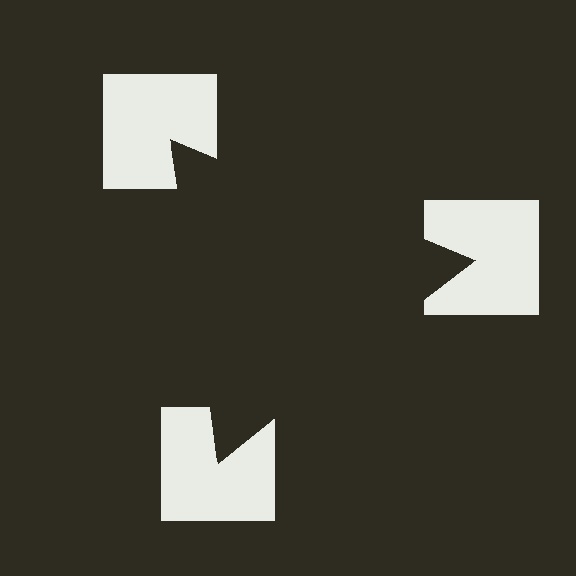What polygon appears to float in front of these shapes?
An illusory triangle — its edges are inferred from the aligned wedge cuts in the notched squares, not physically drawn.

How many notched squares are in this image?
There are 3 — one at each vertex of the illusory triangle.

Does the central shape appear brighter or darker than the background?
It typically appears slightly darker than the background, even though no actual brightness change is drawn.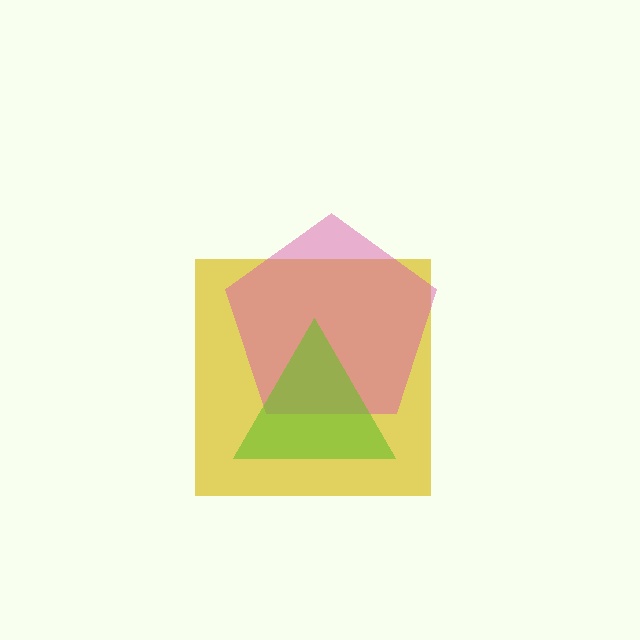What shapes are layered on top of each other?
The layered shapes are: a yellow square, a pink pentagon, a lime triangle.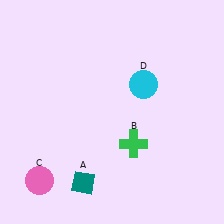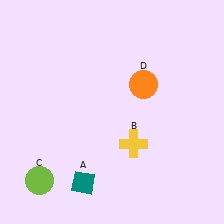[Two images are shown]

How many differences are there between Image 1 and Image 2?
There are 3 differences between the two images.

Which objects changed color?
B changed from green to yellow. C changed from pink to lime. D changed from cyan to orange.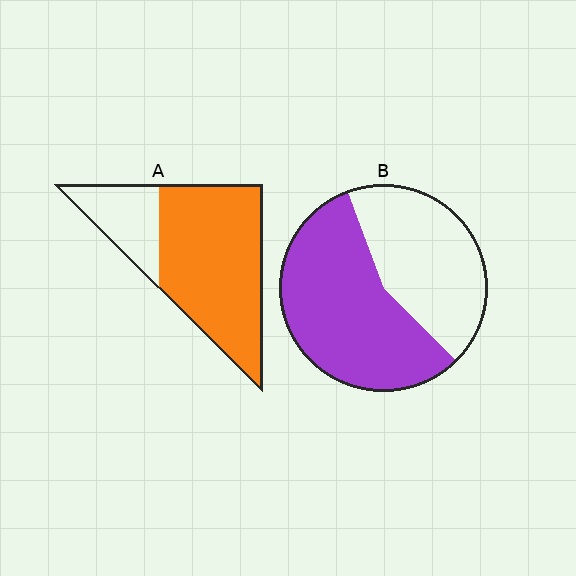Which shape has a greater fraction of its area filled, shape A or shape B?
Shape A.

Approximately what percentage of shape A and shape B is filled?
A is approximately 75% and B is approximately 55%.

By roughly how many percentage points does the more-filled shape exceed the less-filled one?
By roughly 20 percentage points (A over B).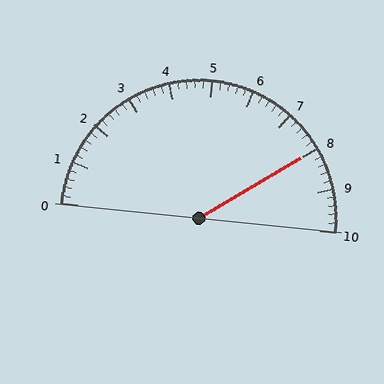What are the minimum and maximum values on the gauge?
The gauge ranges from 0 to 10.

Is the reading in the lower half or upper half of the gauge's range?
The reading is in the upper half of the range (0 to 10).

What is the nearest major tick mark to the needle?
The nearest major tick mark is 8.